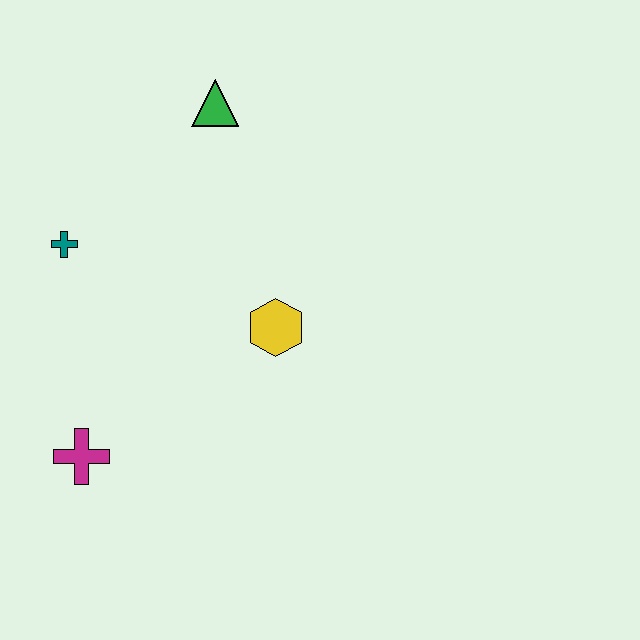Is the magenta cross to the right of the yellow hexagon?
No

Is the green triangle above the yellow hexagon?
Yes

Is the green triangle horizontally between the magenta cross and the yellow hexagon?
Yes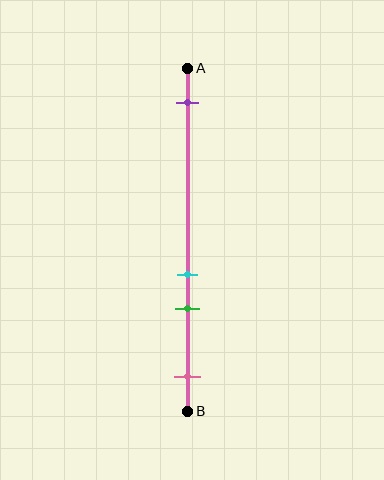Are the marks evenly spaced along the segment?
No, the marks are not evenly spaced.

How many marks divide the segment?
There are 4 marks dividing the segment.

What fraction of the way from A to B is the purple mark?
The purple mark is approximately 10% (0.1) of the way from A to B.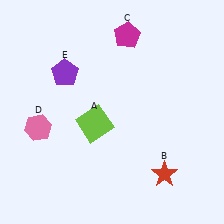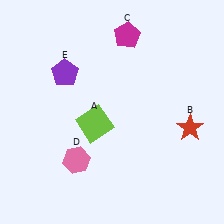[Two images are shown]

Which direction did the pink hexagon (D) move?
The pink hexagon (D) moved right.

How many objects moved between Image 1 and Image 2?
2 objects moved between the two images.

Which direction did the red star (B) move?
The red star (B) moved up.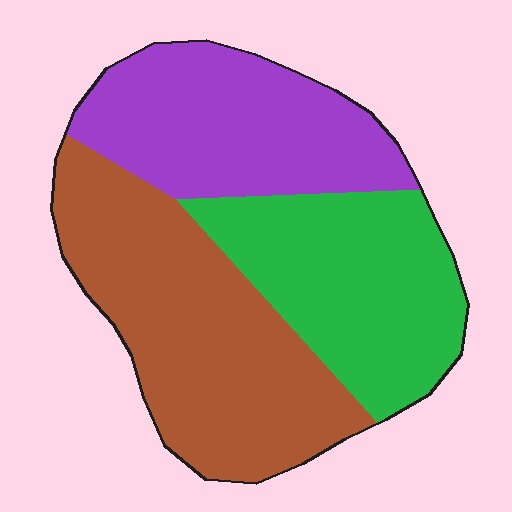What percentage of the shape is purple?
Purple takes up about one third (1/3) of the shape.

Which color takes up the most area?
Brown, at roughly 40%.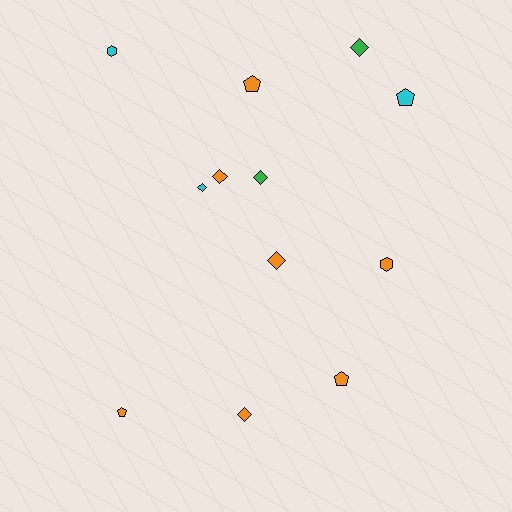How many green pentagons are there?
There are no green pentagons.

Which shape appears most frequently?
Diamond, with 6 objects.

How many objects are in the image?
There are 12 objects.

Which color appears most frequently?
Orange, with 7 objects.